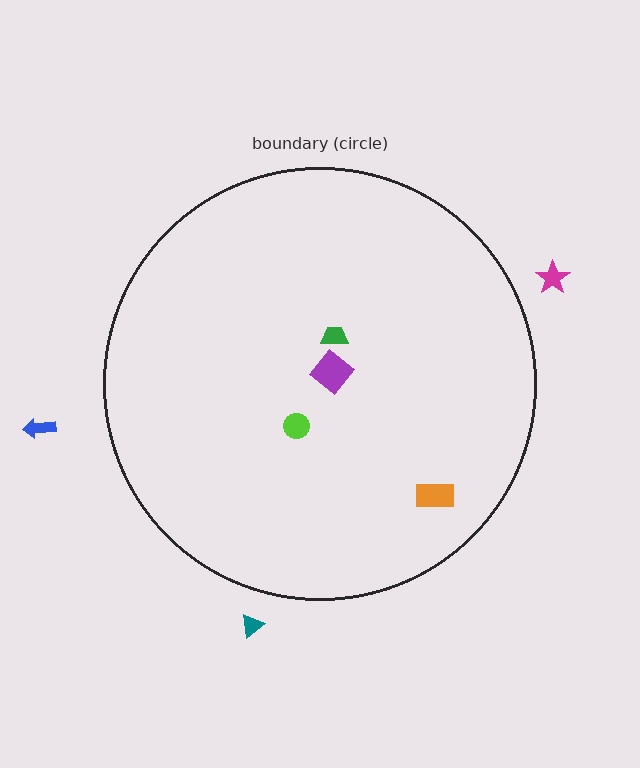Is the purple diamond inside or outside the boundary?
Inside.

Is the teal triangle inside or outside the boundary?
Outside.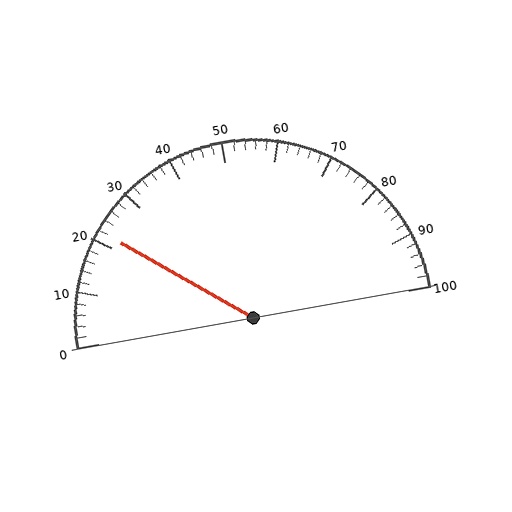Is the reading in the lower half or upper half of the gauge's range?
The reading is in the lower half of the range (0 to 100).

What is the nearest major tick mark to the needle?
The nearest major tick mark is 20.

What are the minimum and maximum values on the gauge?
The gauge ranges from 0 to 100.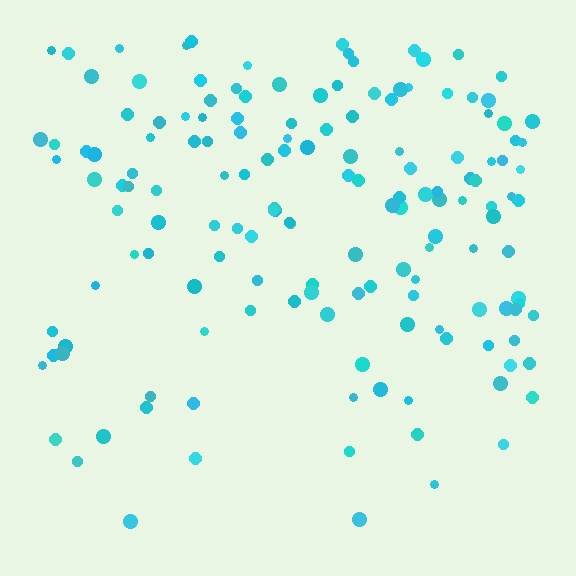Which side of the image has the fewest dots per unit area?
The bottom.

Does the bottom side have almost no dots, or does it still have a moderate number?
Still a moderate number, just noticeably fewer than the top.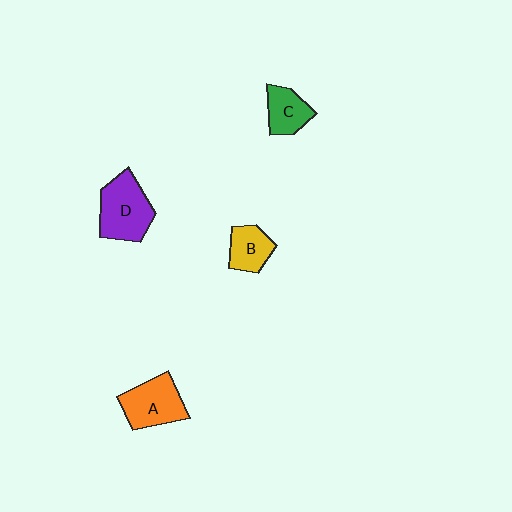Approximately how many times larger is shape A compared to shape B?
Approximately 1.5 times.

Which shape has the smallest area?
Shape B (yellow).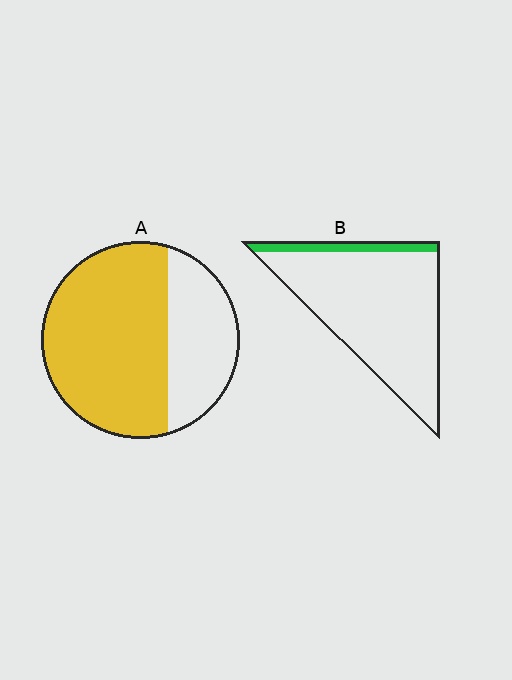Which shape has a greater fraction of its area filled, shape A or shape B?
Shape A.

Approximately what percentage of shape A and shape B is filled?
A is approximately 65% and B is approximately 10%.